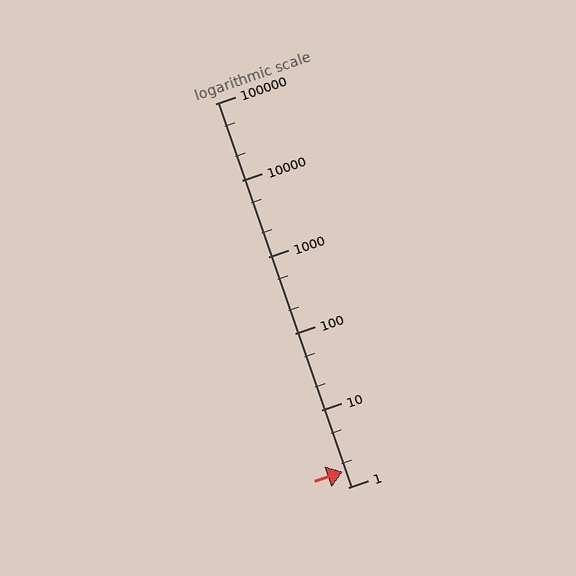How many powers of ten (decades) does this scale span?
The scale spans 5 decades, from 1 to 100000.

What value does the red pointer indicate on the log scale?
The pointer indicates approximately 1.6.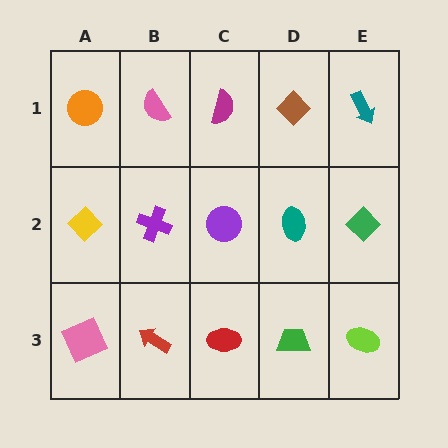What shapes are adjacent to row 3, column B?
A purple cross (row 2, column B), a pink square (row 3, column A), a red ellipse (row 3, column C).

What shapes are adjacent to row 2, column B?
A pink semicircle (row 1, column B), a red arrow (row 3, column B), a yellow diamond (row 2, column A), a purple circle (row 2, column C).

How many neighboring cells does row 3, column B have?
3.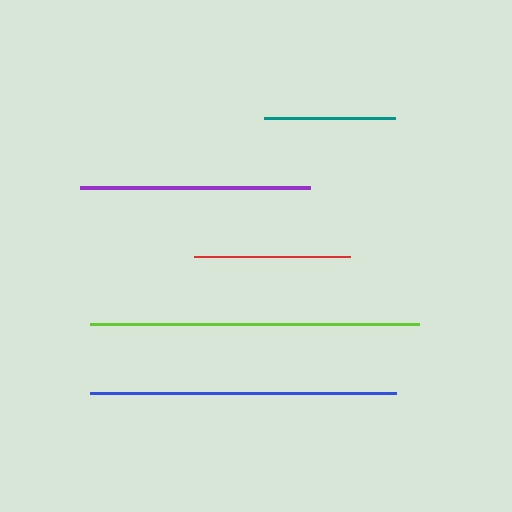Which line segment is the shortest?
The teal line is the shortest at approximately 131 pixels.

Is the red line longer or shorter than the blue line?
The blue line is longer than the red line.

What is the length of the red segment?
The red segment is approximately 156 pixels long.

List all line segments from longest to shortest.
From longest to shortest: lime, blue, purple, red, teal.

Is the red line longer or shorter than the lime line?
The lime line is longer than the red line.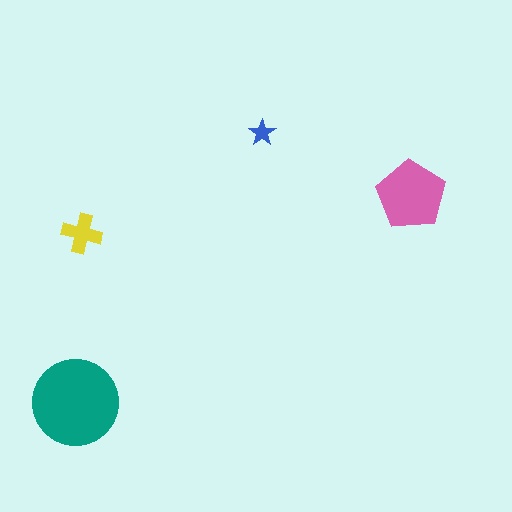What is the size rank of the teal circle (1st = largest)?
1st.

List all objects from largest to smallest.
The teal circle, the pink pentagon, the yellow cross, the blue star.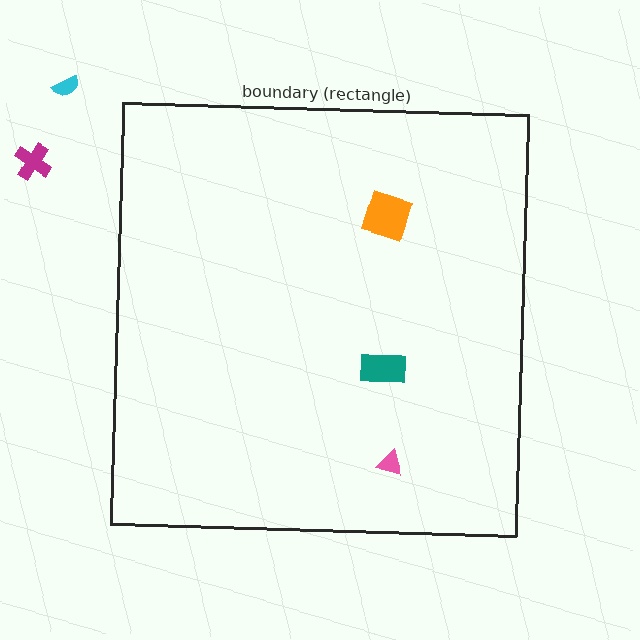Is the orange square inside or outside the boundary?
Inside.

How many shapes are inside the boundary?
3 inside, 2 outside.